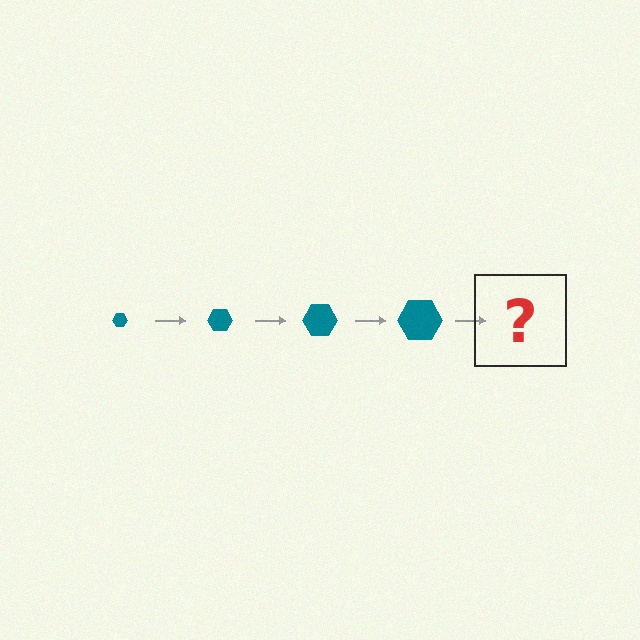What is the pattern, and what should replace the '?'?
The pattern is that the hexagon gets progressively larger each step. The '?' should be a teal hexagon, larger than the previous one.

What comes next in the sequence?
The next element should be a teal hexagon, larger than the previous one.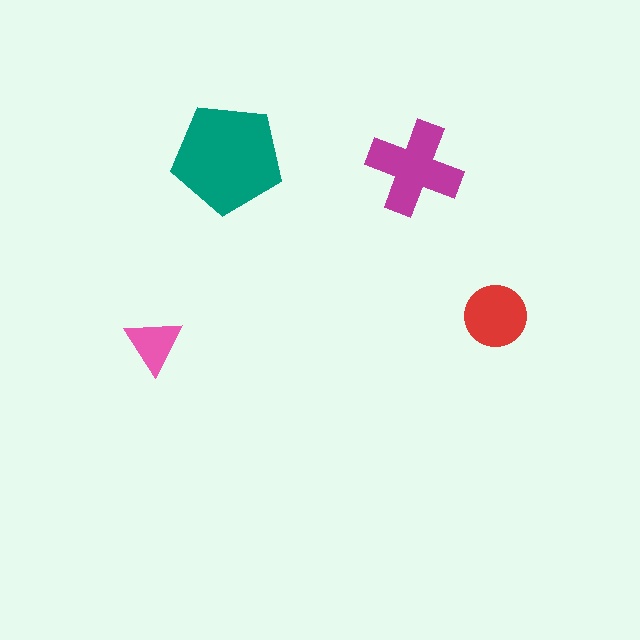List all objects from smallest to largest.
The pink triangle, the red circle, the magenta cross, the teal pentagon.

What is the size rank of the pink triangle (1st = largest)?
4th.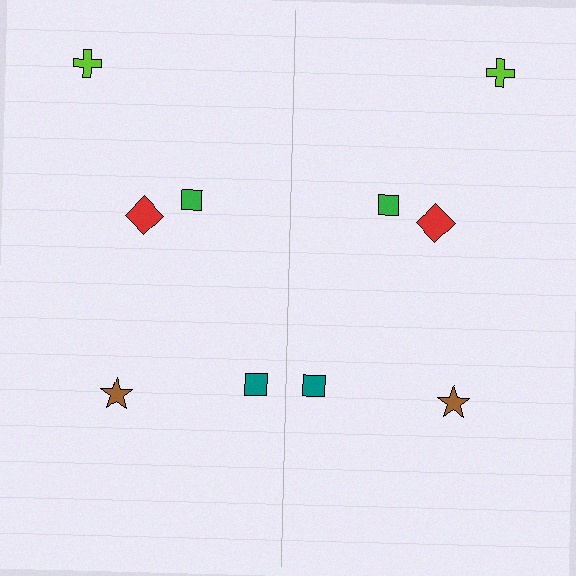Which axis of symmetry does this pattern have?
The pattern has a vertical axis of symmetry running through the center of the image.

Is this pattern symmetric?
Yes, this pattern has bilateral (reflection) symmetry.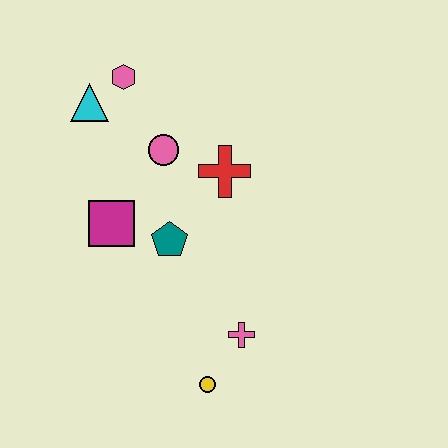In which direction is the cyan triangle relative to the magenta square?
The cyan triangle is above the magenta square.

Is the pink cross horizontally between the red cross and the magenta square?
No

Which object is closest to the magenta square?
The teal pentagon is closest to the magenta square.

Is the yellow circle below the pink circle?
Yes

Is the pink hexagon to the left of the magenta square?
No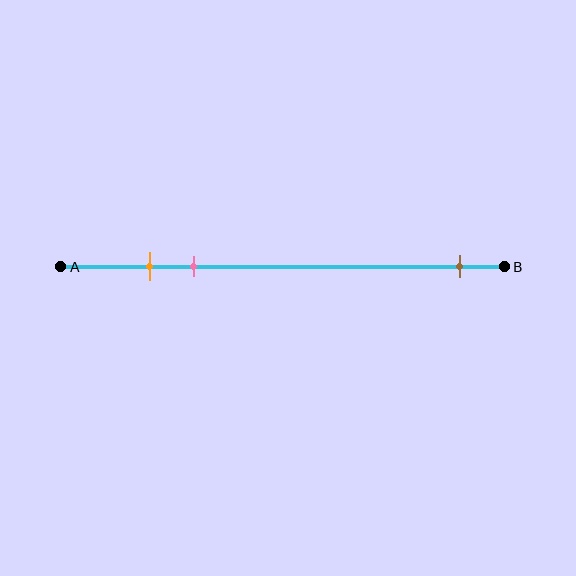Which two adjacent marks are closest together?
The orange and pink marks are the closest adjacent pair.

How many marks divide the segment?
There are 3 marks dividing the segment.